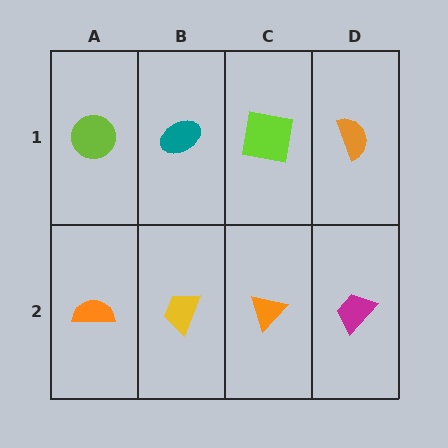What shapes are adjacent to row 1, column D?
A magenta trapezoid (row 2, column D), a lime square (row 1, column C).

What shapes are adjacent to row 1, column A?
An orange semicircle (row 2, column A), a teal ellipse (row 1, column B).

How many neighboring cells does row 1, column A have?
2.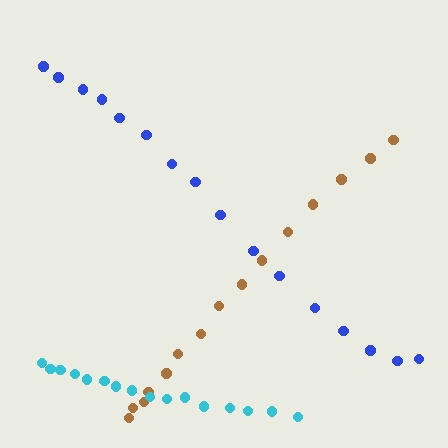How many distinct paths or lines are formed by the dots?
There are 3 distinct paths.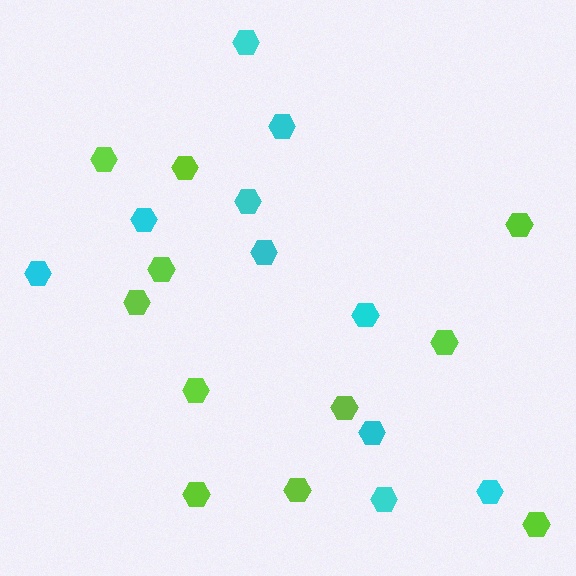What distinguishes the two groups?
There are 2 groups: one group of cyan hexagons (10) and one group of lime hexagons (11).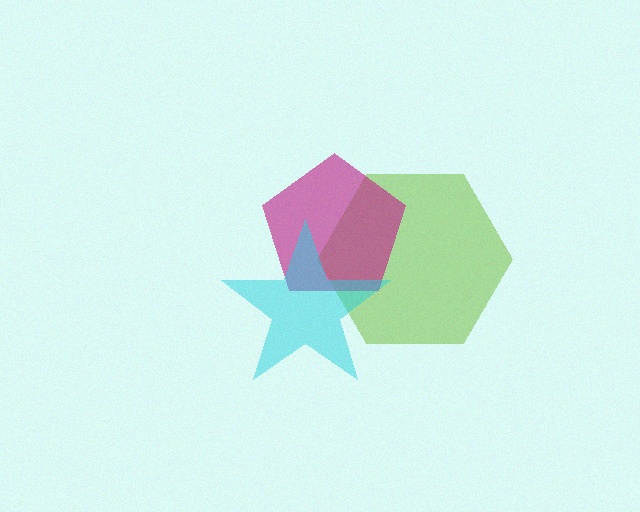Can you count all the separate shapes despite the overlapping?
Yes, there are 3 separate shapes.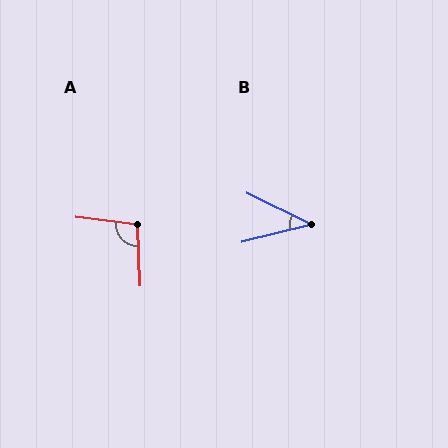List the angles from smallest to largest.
B (41°), A (99°).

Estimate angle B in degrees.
Approximately 41 degrees.